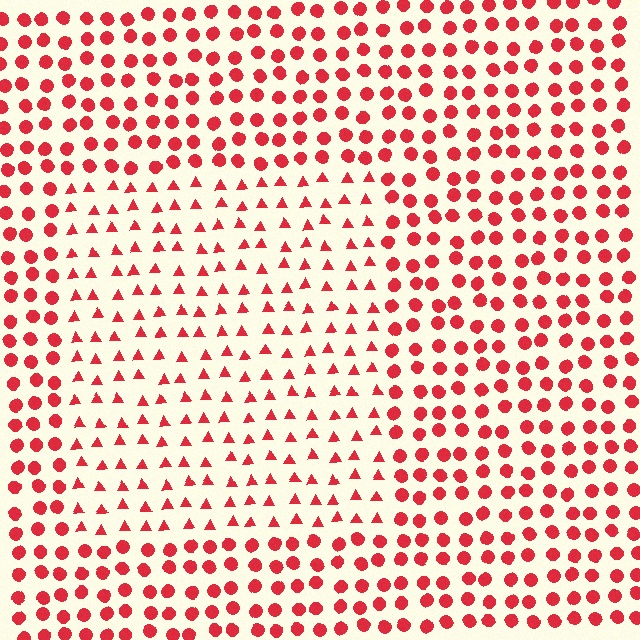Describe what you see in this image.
The image is filled with small red elements arranged in a uniform grid. A rectangle-shaped region contains triangles, while the surrounding area contains circles. The boundary is defined purely by the change in element shape.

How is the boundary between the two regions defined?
The boundary is defined by a change in element shape: triangles inside vs. circles outside. All elements share the same color and spacing.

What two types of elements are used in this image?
The image uses triangles inside the rectangle region and circles outside it.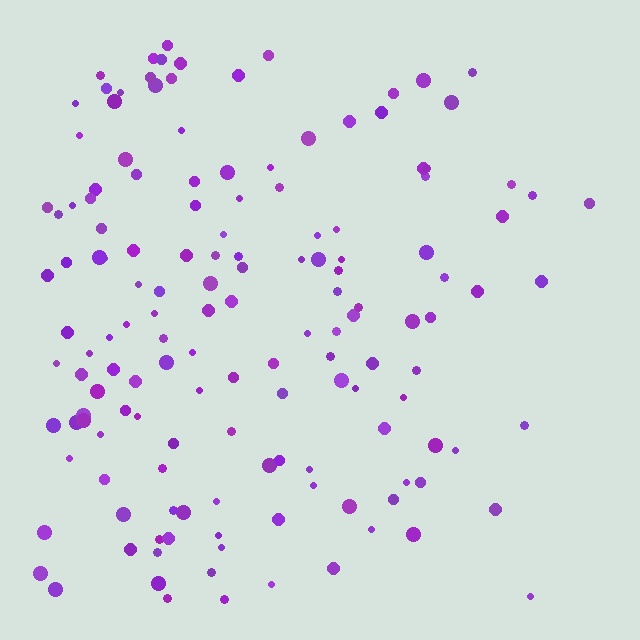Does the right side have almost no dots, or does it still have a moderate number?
Still a moderate number, just noticeably fewer than the left.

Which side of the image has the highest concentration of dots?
The left.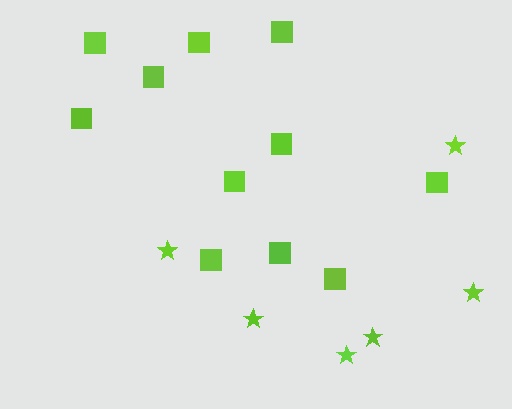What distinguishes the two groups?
There are 2 groups: one group of stars (6) and one group of squares (11).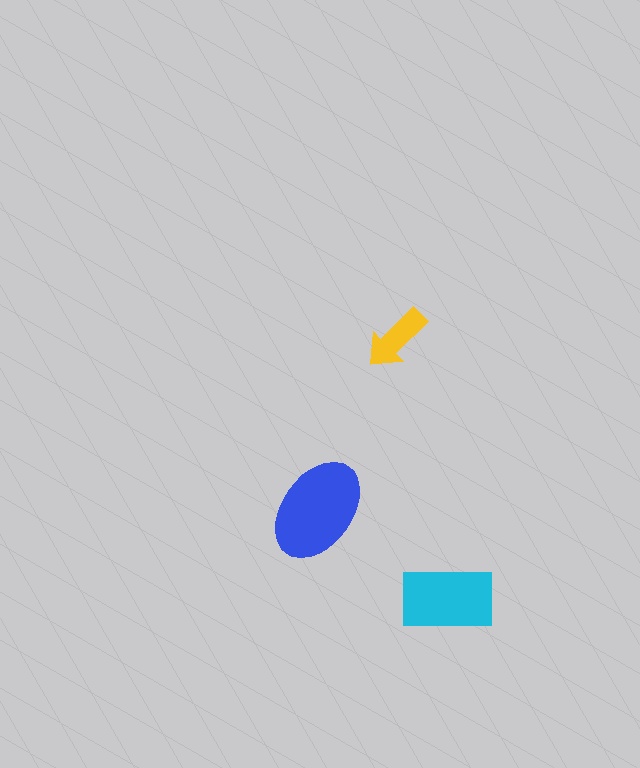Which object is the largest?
The blue ellipse.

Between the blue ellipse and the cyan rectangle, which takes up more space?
The blue ellipse.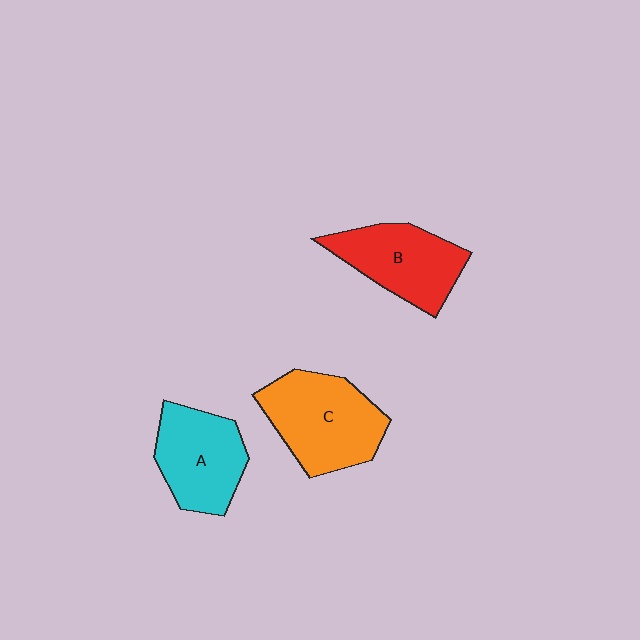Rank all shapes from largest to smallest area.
From largest to smallest: C (orange), B (red), A (cyan).